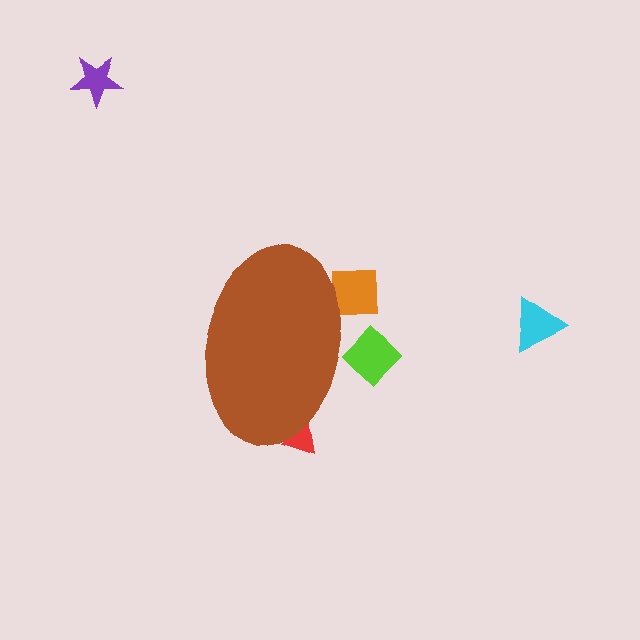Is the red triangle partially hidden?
Yes, the red triangle is partially hidden behind the brown ellipse.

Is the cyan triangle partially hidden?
No, the cyan triangle is fully visible.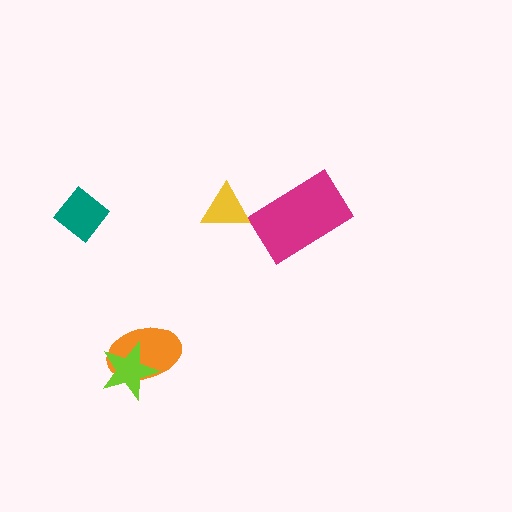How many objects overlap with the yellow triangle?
0 objects overlap with the yellow triangle.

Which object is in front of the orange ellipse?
The lime star is in front of the orange ellipse.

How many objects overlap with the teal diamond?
0 objects overlap with the teal diamond.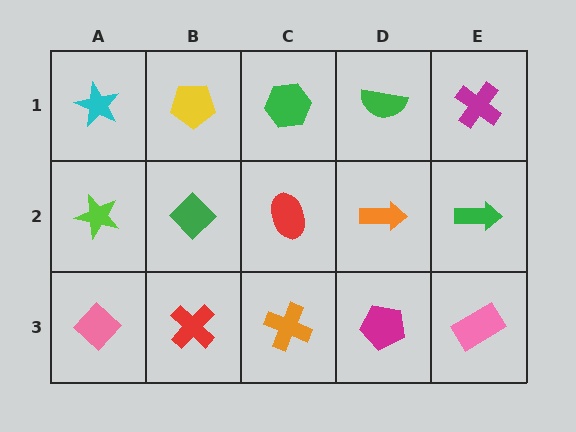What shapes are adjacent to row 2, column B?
A yellow pentagon (row 1, column B), a red cross (row 3, column B), a lime star (row 2, column A), a red ellipse (row 2, column C).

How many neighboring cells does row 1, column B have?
3.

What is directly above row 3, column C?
A red ellipse.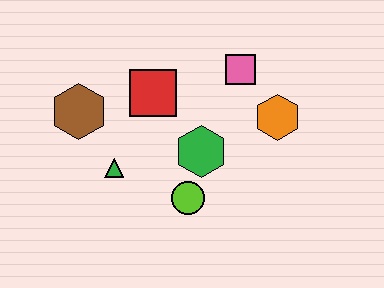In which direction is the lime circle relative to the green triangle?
The lime circle is to the right of the green triangle.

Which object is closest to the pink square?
The orange hexagon is closest to the pink square.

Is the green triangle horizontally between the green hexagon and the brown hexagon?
Yes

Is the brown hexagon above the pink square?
No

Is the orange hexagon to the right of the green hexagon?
Yes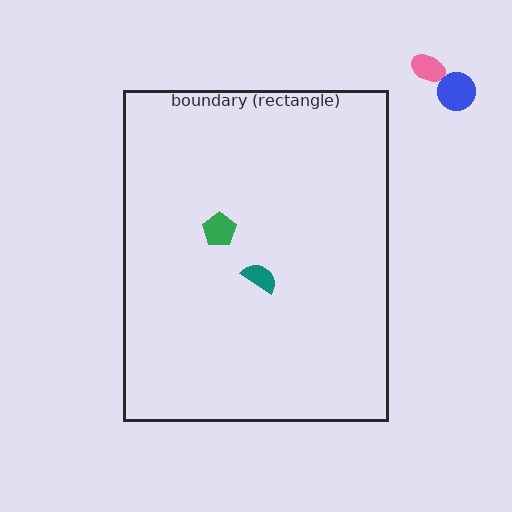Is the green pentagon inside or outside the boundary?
Inside.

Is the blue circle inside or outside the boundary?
Outside.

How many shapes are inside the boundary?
2 inside, 2 outside.